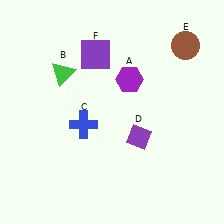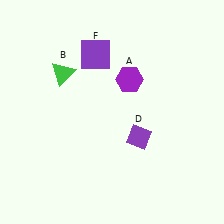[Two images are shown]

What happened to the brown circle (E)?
The brown circle (E) was removed in Image 2. It was in the top-right area of Image 1.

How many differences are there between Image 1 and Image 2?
There are 2 differences between the two images.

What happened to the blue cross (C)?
The blue cross (C) was removed in Image 2. It was in the bottom-left area of Image 1.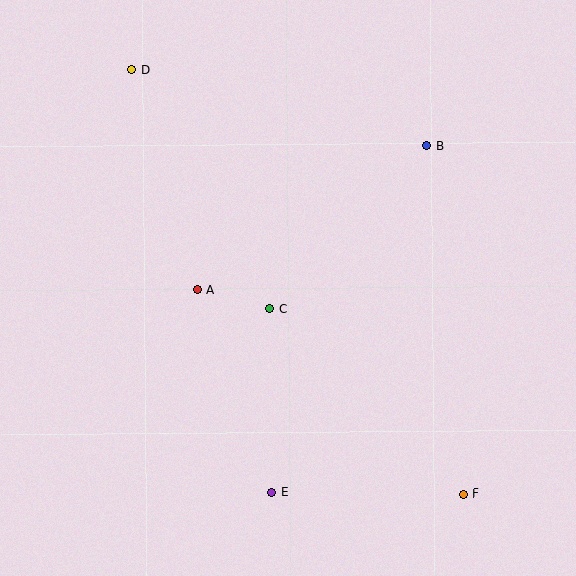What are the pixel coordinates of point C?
Point C is at (270, 309).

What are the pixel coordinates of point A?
Point A is at (197, 290).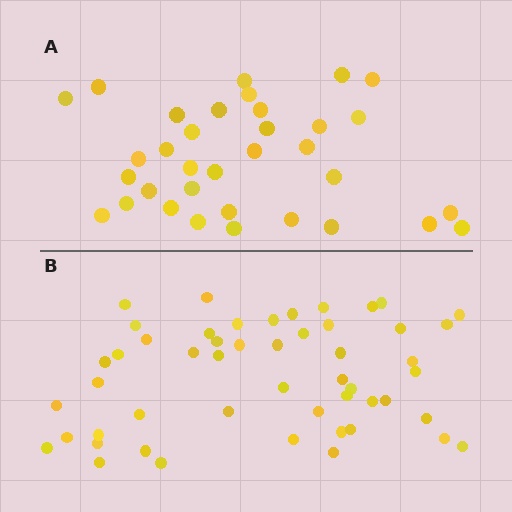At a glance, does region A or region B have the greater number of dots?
Region B (the bottom region) has more dots.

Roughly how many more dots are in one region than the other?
Region B has approximately 15 more dots than region A.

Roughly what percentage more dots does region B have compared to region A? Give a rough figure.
About 50% more.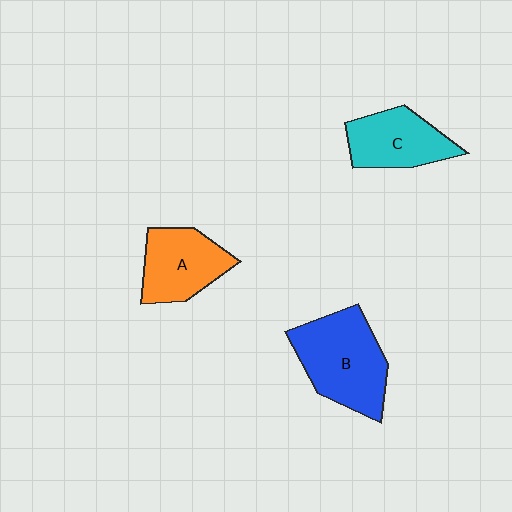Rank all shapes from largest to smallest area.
From largest to smallest: B (blue), A (orange), C (cyan).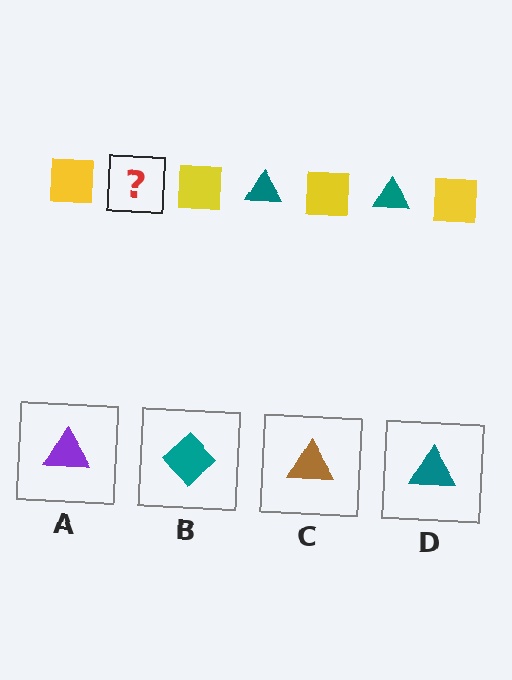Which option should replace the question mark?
Option D.